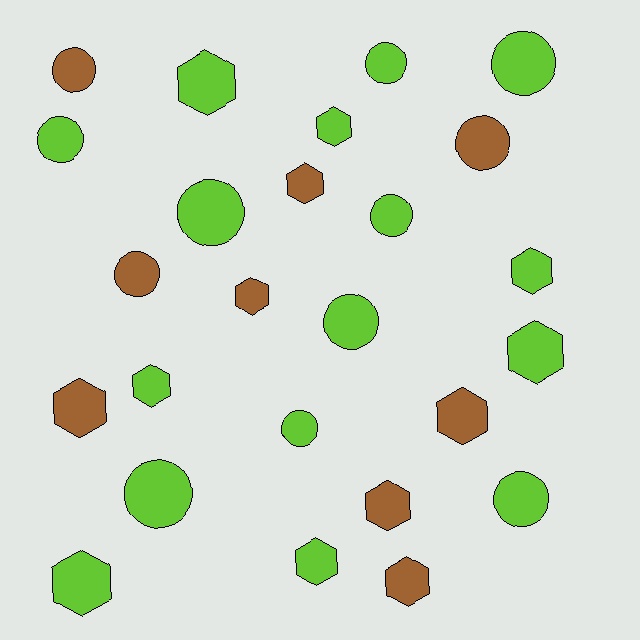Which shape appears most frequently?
Hexagon, with 13 objects.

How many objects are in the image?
There are 25 objects.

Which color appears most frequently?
Lime, with 16 objects.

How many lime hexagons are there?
There are 7 lime hexagons.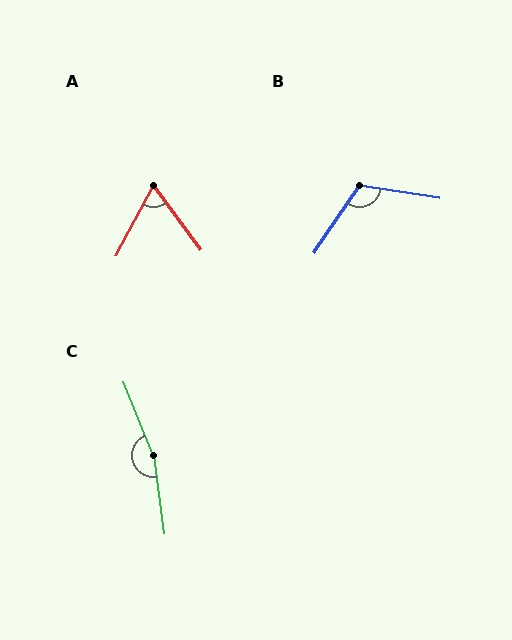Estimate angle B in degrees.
Approximately 115 degrees.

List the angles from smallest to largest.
A (64°), B (115°), C (166°).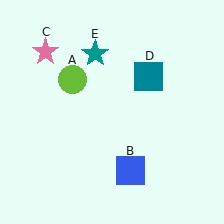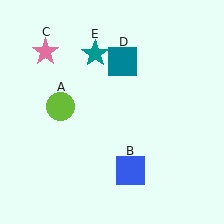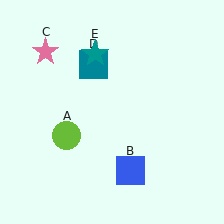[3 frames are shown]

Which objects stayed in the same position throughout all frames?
Blue square (object B) and pink star (object C) and teal star (object E) remained stationary.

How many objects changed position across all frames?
2 objects changed position: lime circle (object A), teal square (object D).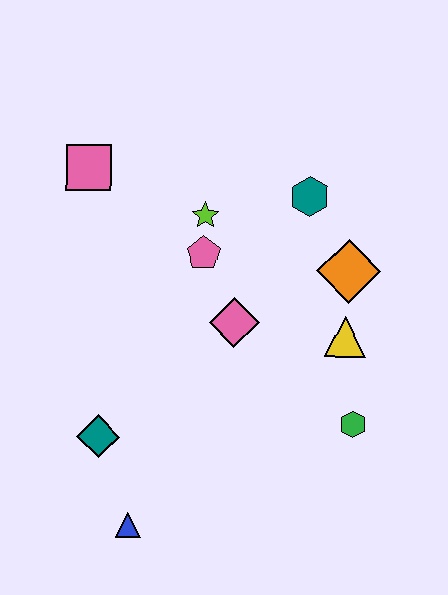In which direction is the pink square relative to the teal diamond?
The pink square is above the teal diamond.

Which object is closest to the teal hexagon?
The orange diamond is closest to the teal hexagon.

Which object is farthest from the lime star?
The blue triangle is farthest from the lime star.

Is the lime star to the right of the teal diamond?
Yes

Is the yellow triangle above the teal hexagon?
No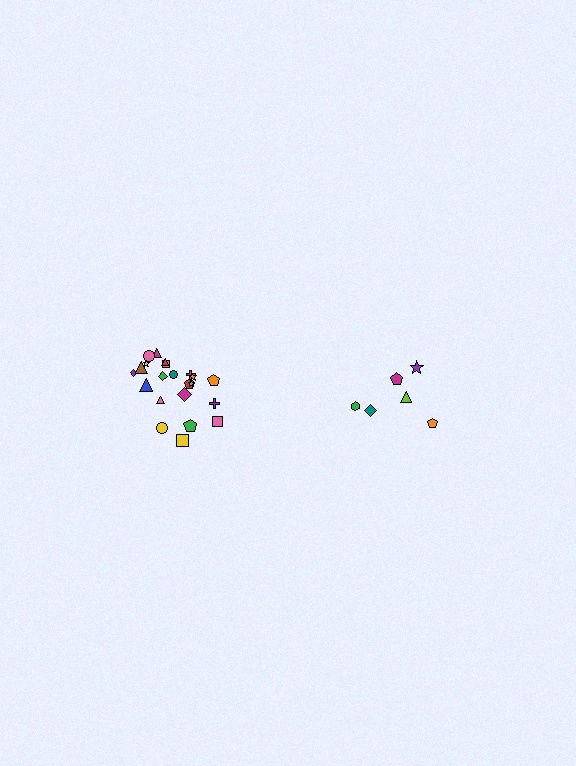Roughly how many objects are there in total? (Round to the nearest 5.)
Roughly 30 objects in total.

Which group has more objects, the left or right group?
The left group.